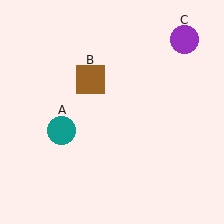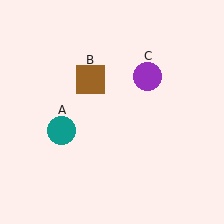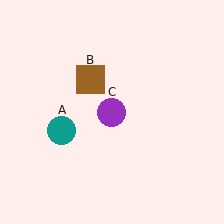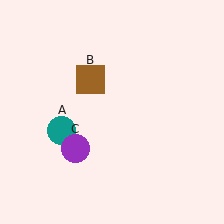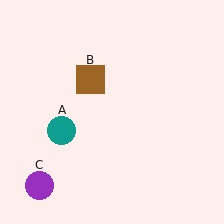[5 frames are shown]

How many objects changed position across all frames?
1 object changed position: purple circle (object C).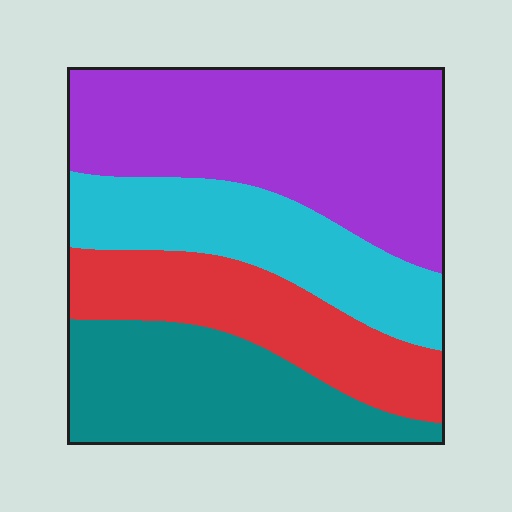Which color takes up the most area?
Purple, at roughly 35%.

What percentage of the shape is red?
Red takes up about one fifth (1/5) of the shape.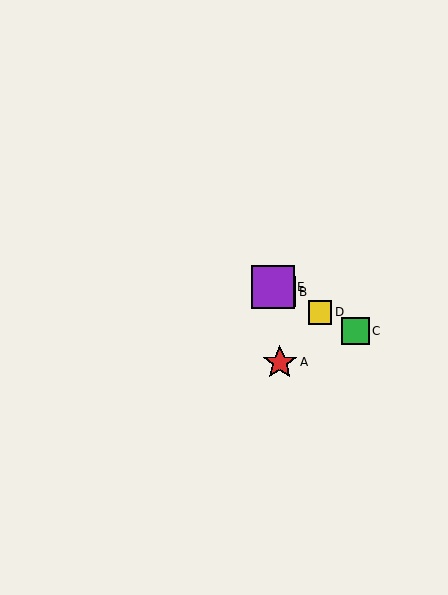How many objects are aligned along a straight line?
4 objects (B, C, D, E) are aligned along a straight line.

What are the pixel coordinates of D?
Object D is at (320, 312).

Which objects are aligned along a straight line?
Objects B, C, D, E are aligned along a straight line.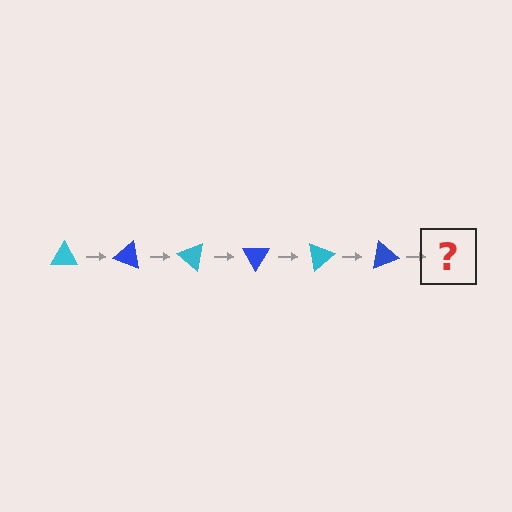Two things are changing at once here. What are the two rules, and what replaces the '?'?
The two rules are that it rotates 20 degrees each step and the color cycles through cyan and blue. The '?' should be a cyan triangle, rotated 120 degrees from the start.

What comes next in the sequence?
The next element should be a cyan triangle, rotated 120 degrees from the start.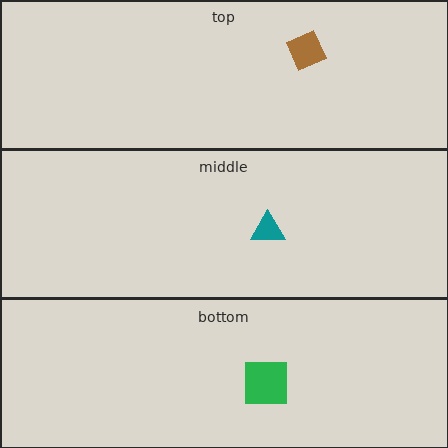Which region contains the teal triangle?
The middle region.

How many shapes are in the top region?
1.